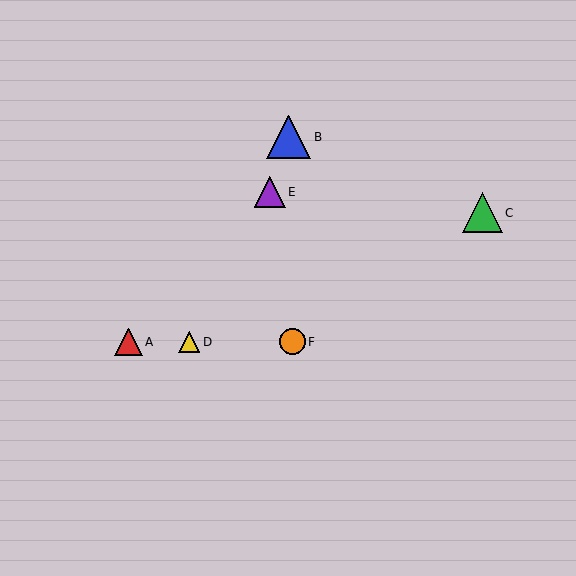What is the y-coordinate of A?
Object A is at y≈342.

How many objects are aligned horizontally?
3 objects (A, D, F) are aligned horizontally.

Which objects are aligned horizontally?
Objects A, D, F are aligned horizontally.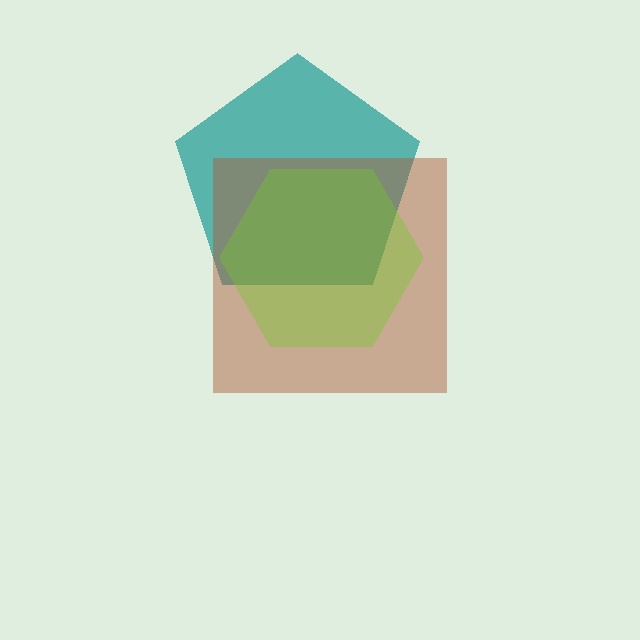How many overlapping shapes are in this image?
There are 3 overlapping shapes in the image.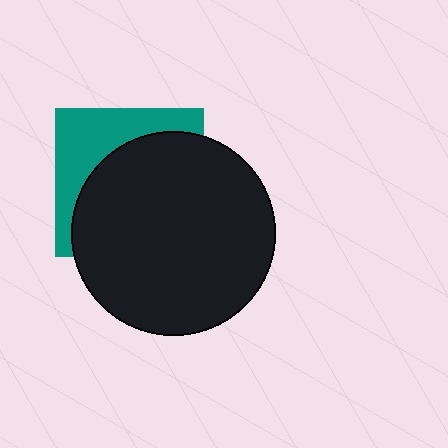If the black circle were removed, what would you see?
You would see the complete teal square.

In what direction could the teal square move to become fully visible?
The teal square could move toward the upper-left. That would shift it out from behind the black circle entirely.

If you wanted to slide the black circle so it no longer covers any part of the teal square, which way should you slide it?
Slide it toward the lower-right — that is the most direct way to separate the two shapes.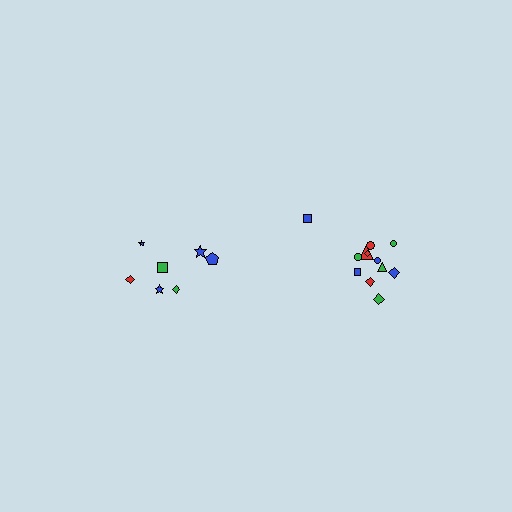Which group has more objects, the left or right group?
The right group.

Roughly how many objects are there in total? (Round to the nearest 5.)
Roughly 20 objects in total.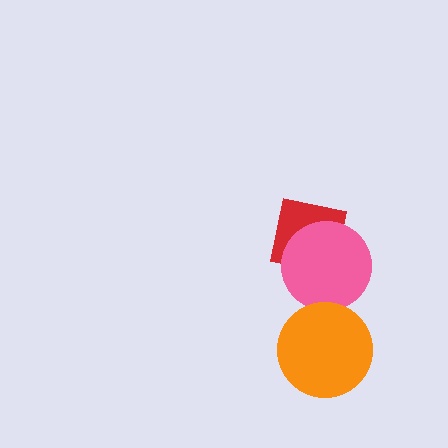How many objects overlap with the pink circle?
1 object overlaps with the pink circle.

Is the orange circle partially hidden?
No, no other shape covers it.